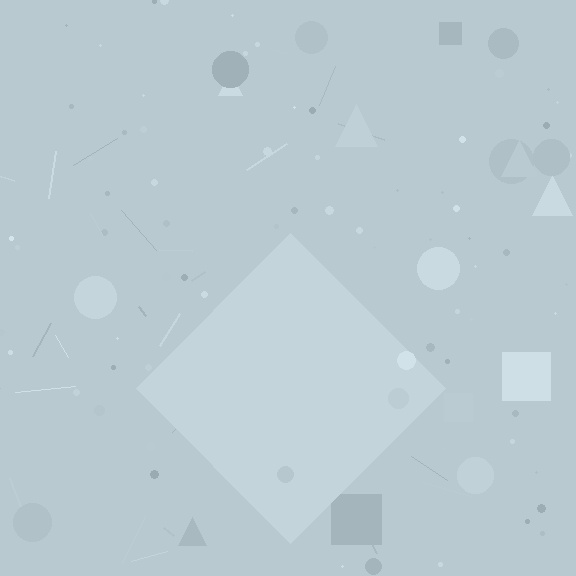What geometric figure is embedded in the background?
A diamond is embedded in the background.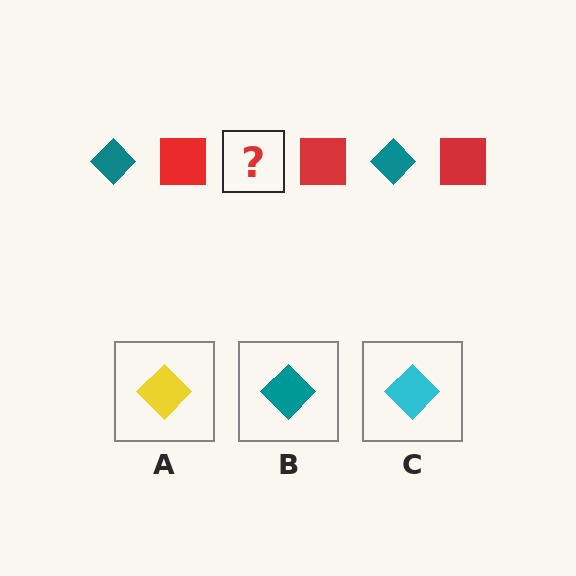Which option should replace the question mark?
Option B.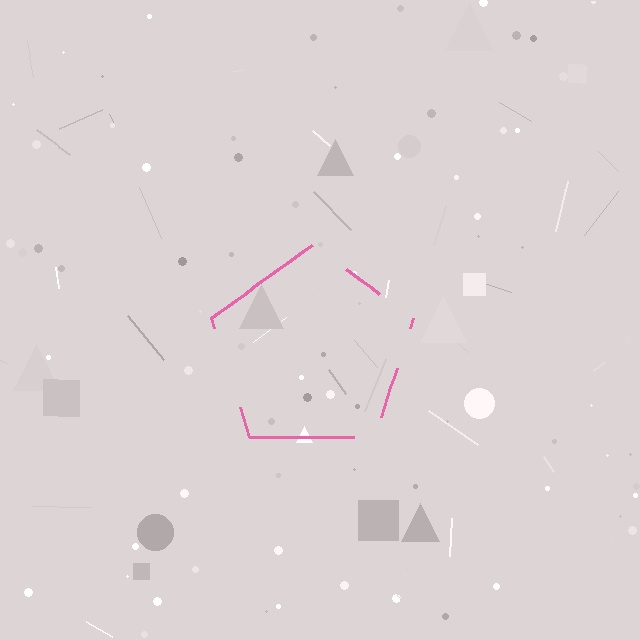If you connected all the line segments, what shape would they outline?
They would outline a pentagon.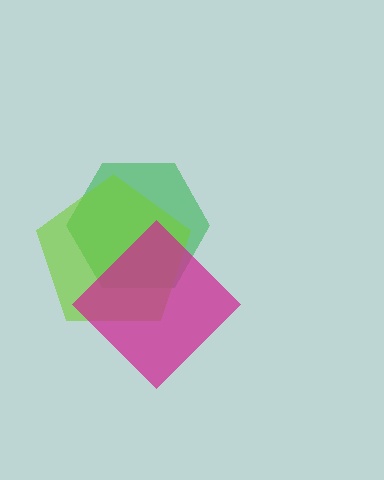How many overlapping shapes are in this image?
There are 3 overlapping shapes in the image.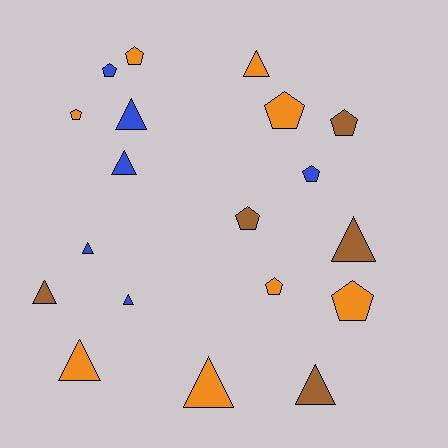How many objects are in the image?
There are 19 objects.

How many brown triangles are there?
There are 3 brown triangles.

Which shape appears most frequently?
Triangle, with 10 objects.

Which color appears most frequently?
Orange, with 8 objects.